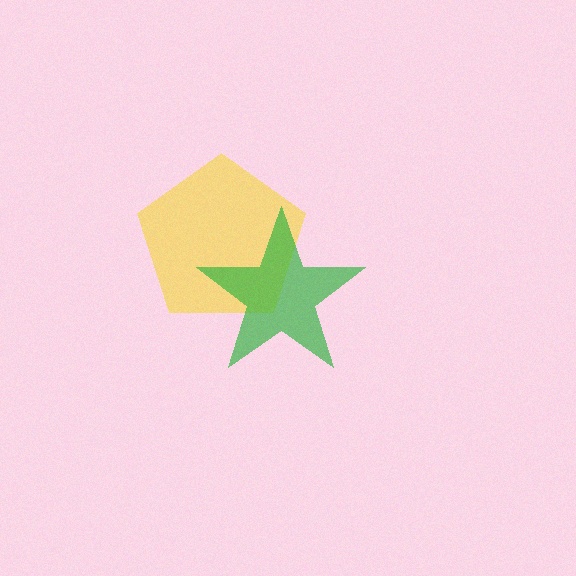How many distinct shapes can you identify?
There are 2 distinct shapes: a yellow pentagon, a green star.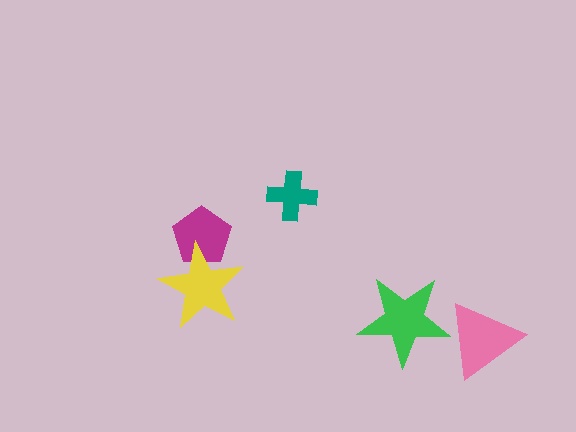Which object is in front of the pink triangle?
The green star is in front of the pink triangle.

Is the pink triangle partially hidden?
Yes, it is partially covered by another shape.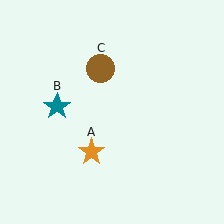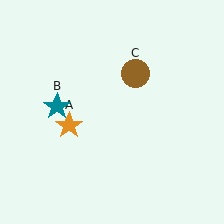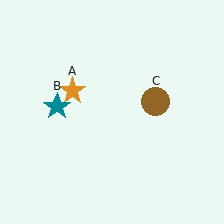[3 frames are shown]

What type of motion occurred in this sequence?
The orange star (object A), brown circle (object C) rotated clockwise around the center of the scene.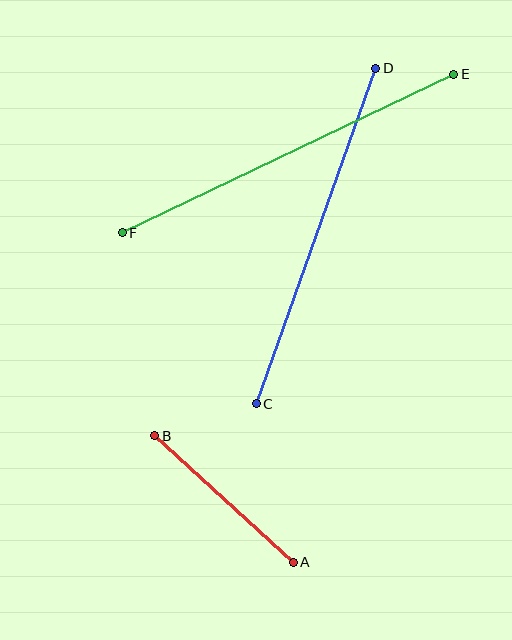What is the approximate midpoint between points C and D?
The midpoint is at approximately (316, 236) pixels.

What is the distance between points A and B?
The distance is approximately 188 pixels.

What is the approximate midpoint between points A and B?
The midpoint is at approximately (224, 499) pixels.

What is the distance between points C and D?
The distance is approximately 356 pixels.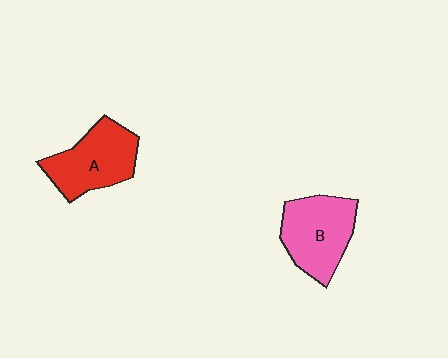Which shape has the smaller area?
Shape A (red).